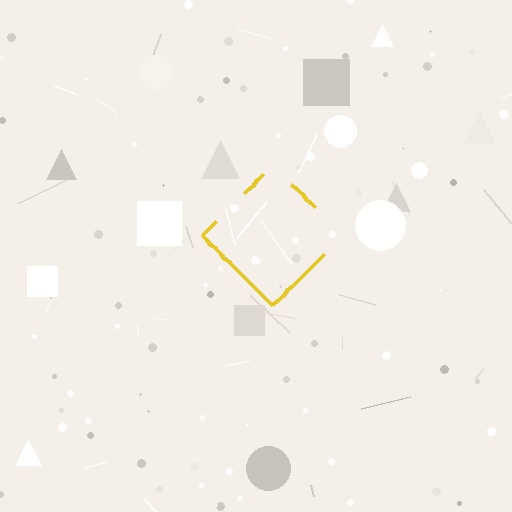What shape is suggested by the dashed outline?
The dashed outline suggests a diamond.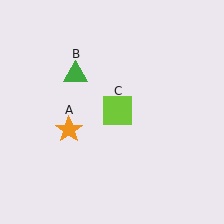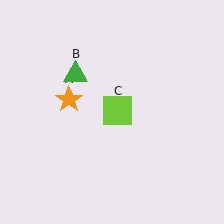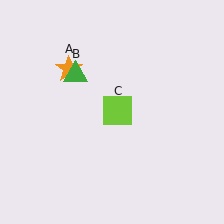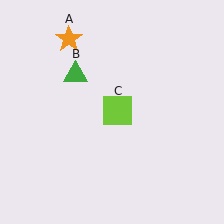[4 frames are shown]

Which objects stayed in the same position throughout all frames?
Green triangle (object B) and lime square (object C) remained stationary.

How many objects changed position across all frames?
1 object changed position: orange star (object A).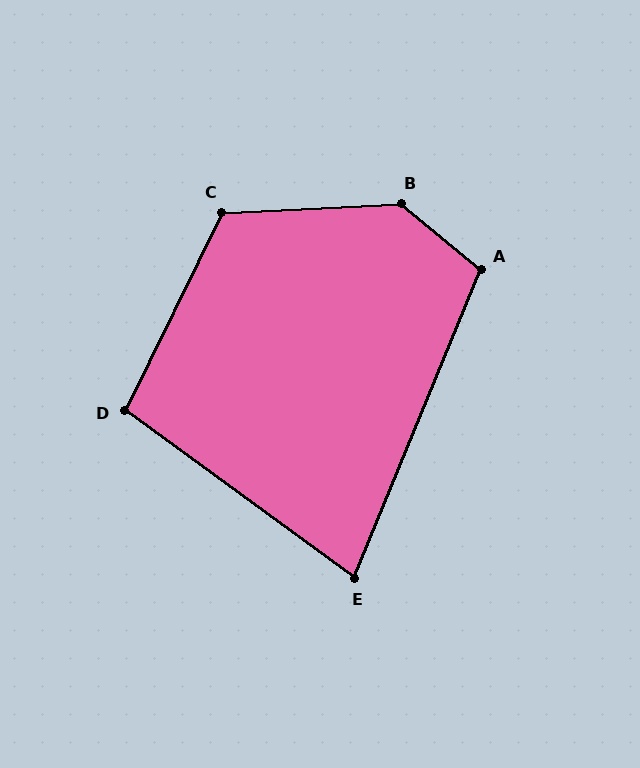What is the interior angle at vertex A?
Approximately 107 degrees (obtuse).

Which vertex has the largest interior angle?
B, at approximately 138 degrees.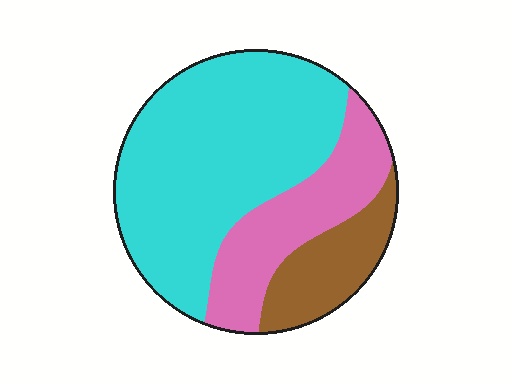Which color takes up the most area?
Cyan, at roughly 60%.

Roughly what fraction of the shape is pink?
Pink takes up about one quarter (1/4) of the shape.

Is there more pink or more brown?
Pink.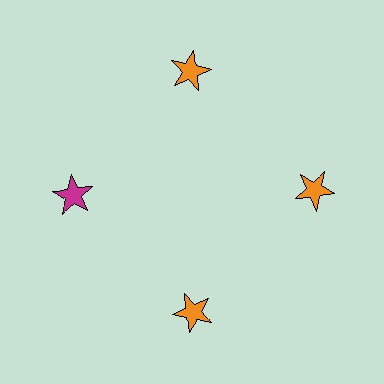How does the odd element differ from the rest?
It has a different color: magenta instead of orange.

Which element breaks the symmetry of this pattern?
The magenta star at roughly the 9 o'clock position breaks the symmetry. All other shapes are orange stars.